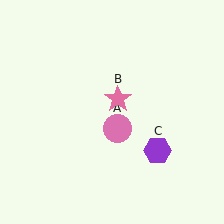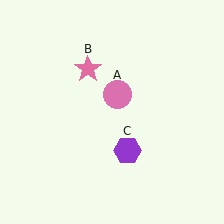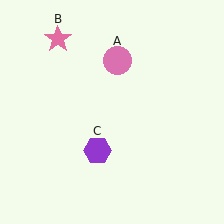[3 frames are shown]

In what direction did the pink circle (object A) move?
The pink circle (object A) moved up.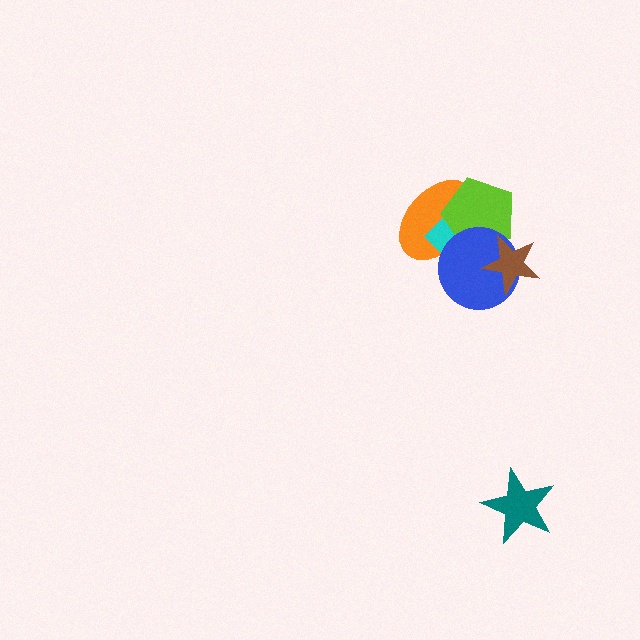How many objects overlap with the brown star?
3 objects overlap with the brown star.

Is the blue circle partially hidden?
Yes, it is partially covered by another shape.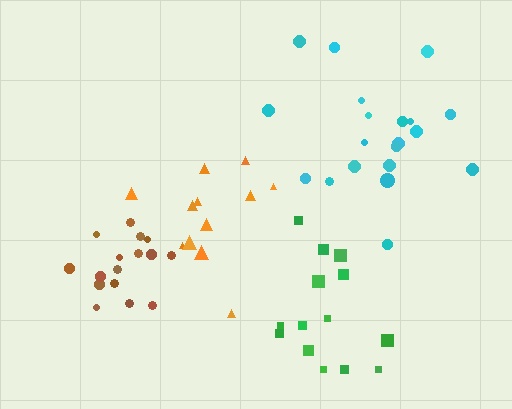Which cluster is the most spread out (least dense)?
Orange.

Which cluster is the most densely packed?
Brown.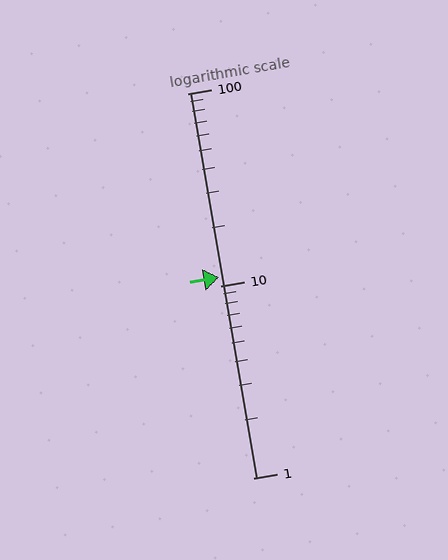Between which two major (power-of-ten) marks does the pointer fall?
The pointer is between 10 and 100.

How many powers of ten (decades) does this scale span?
The scale spans 2 decades, from 1 to 100.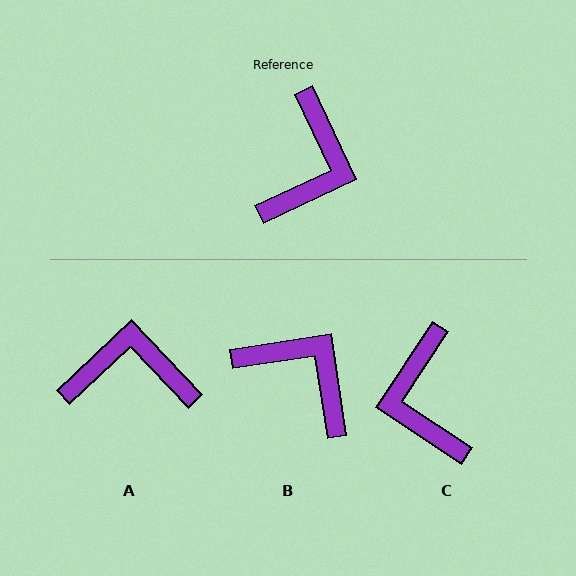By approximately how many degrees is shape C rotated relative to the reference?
Approximately 149 degrees clockwise.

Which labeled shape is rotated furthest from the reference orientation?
C, about 149 degrees away.